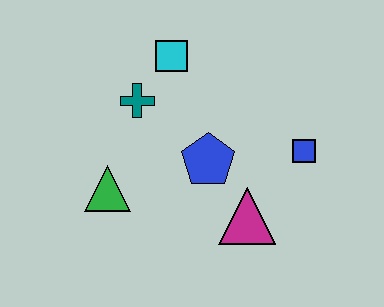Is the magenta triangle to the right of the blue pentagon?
Yes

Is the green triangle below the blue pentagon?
Yes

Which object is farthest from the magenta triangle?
The cyan square is farthest from the magenta triangle.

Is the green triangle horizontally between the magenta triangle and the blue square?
No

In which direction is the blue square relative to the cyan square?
The blue square is to the right of the cyan square.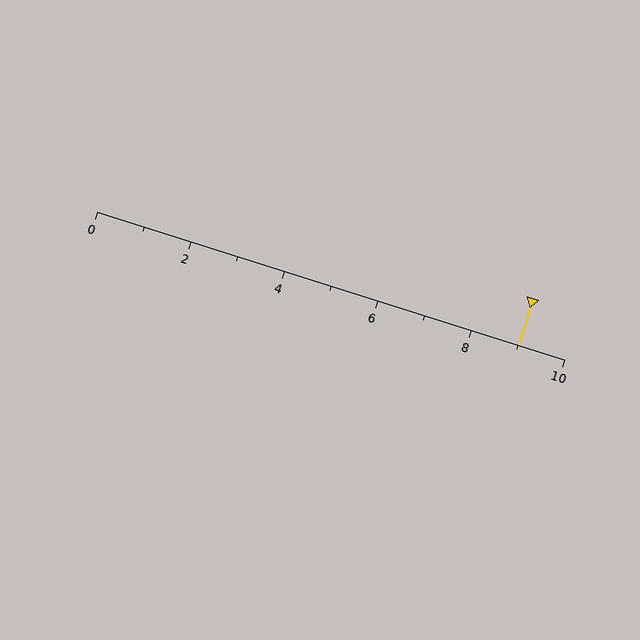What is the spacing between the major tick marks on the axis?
The major ticks are spaced 2 apart.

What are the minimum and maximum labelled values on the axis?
The axis runs from 0 to 10.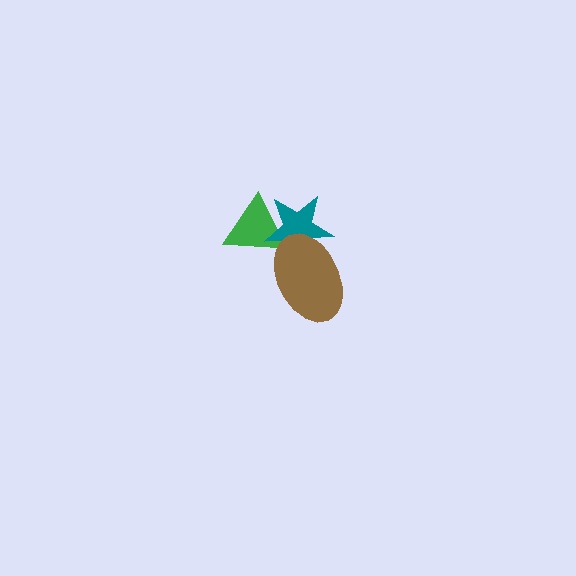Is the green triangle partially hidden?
Yes, it is partially covered by another shape.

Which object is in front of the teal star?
The brown ellipse is in front of the teal star.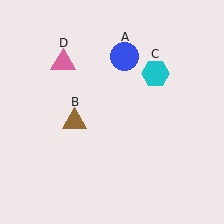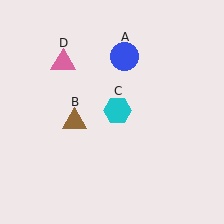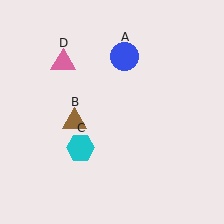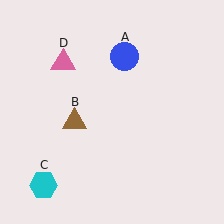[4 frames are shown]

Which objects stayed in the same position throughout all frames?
Blue circle (object A) and brown triangle (object B) and pink triangle (object D) remained stationary.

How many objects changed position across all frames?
1 object changed position: cyan hexagon (object C).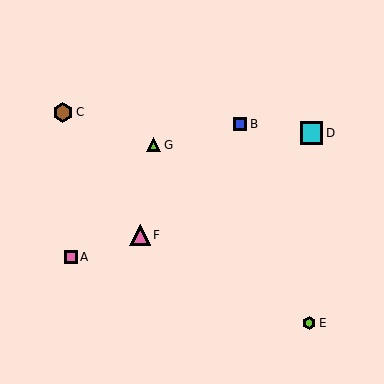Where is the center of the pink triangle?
The center of the pink triangle is at (140, 235).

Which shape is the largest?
The cyan square (labeled D) is the largest.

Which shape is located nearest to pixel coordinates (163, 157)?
The lime triangle (labeled G) at (154, 145) is nearest to that location.